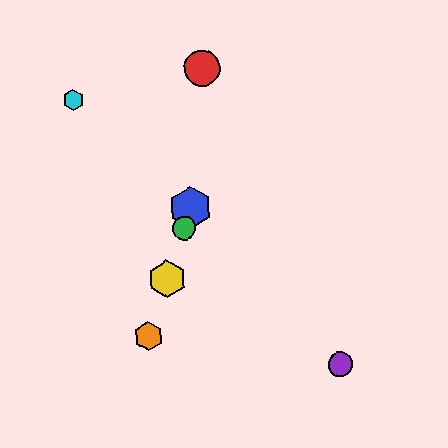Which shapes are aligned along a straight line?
The blue hexagon, the green circle, the yellow hexagon, the orange hexagon are aligned along a straight line.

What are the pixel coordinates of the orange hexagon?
The orange hexagon is at (148, 336).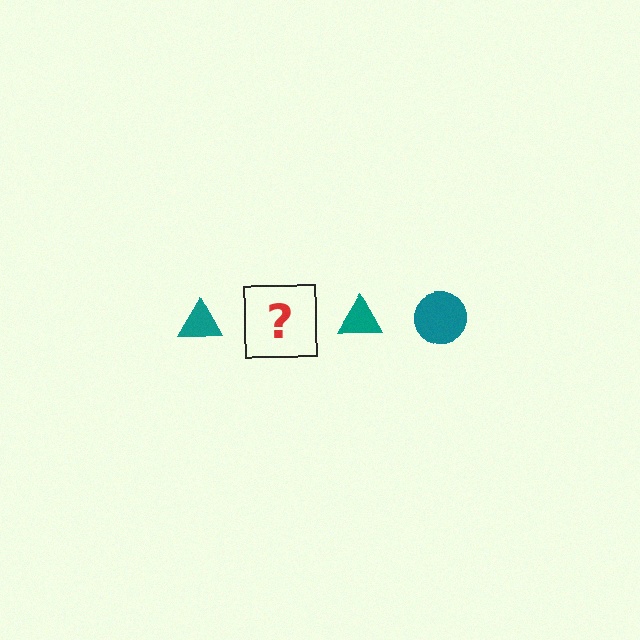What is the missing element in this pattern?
The missing element is a teal circle.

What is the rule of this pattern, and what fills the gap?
The rule is that the pattern cycles through triangle, circle shapes in teal. The gap should be filled with a teal circle.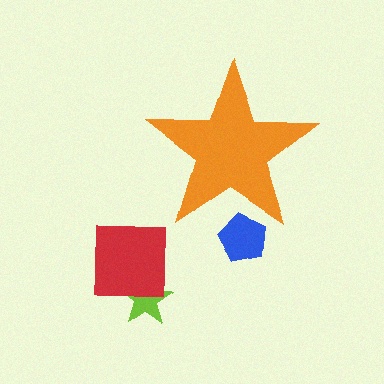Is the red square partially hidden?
No, the red square is fully visible.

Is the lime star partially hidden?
No, the lime star is fully visible.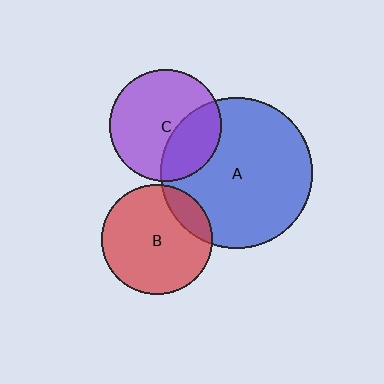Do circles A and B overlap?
Yes.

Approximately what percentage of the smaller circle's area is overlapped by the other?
Approximately 15%.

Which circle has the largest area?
Circle A (blue).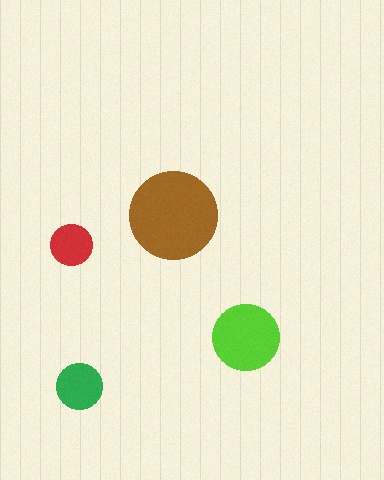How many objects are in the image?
There are 4 objects in the image.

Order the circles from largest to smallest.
the brown one, the lime one, the green one, the red one.